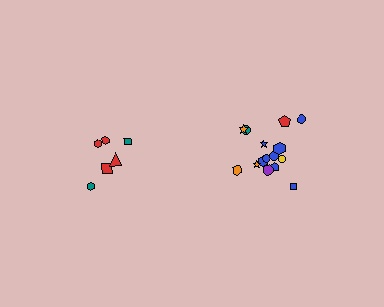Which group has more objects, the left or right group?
The right group.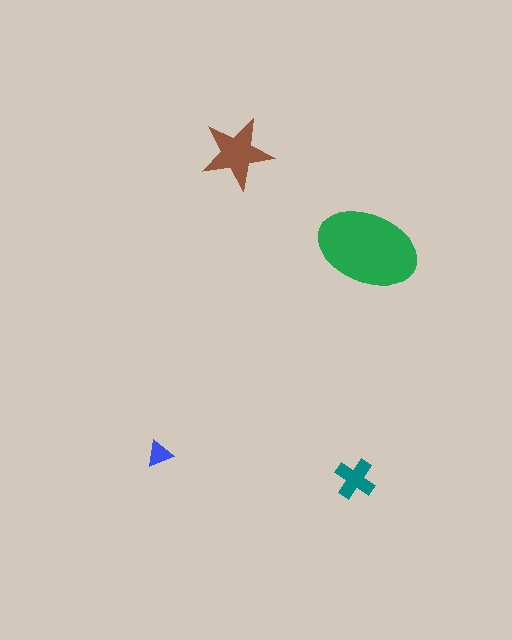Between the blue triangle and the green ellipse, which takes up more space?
The green ellipse.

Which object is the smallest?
The blue triangle.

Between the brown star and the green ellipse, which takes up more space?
The green ellipse.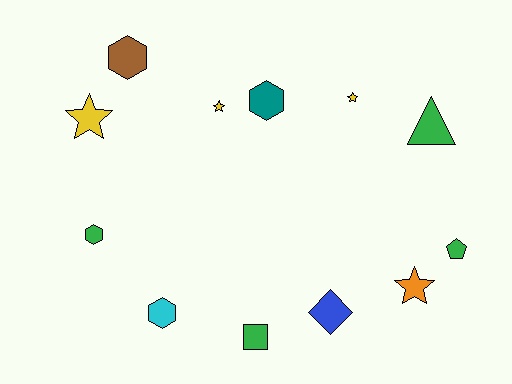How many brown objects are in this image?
There is 1 brown object.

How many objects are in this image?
There are 12 objects.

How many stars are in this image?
There are 4 stars.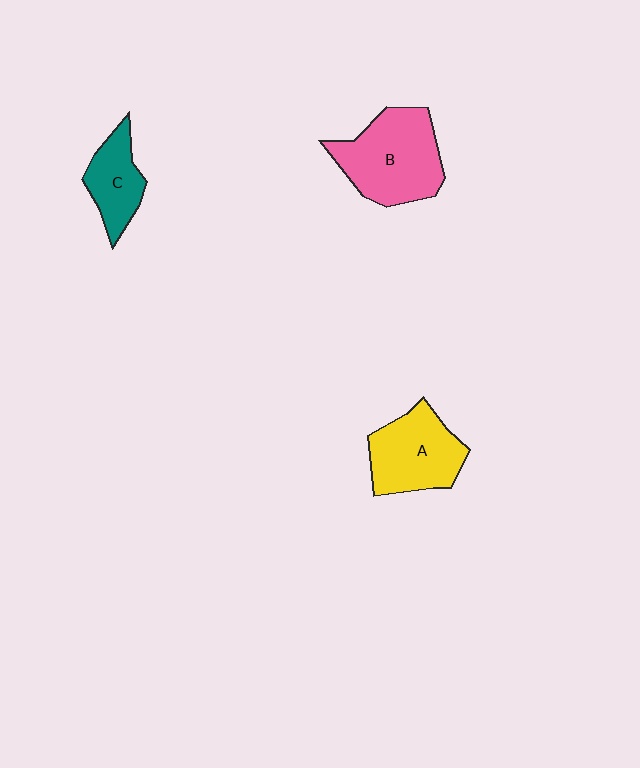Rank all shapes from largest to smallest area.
From largest to smallest: B (pink), A (yellow), C (teal).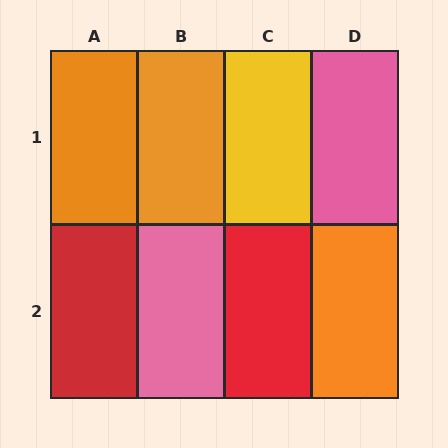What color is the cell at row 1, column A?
Orange.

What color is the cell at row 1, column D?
Pink.